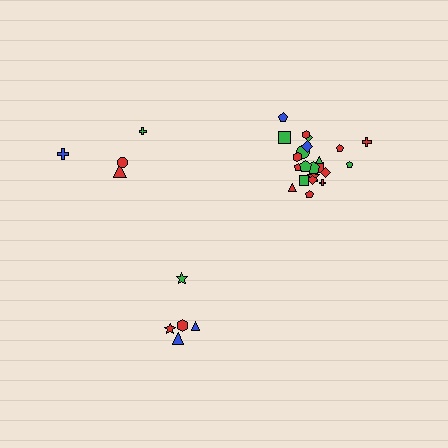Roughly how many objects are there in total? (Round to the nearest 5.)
Roughly 30 objects in total.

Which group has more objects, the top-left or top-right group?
The top-right group.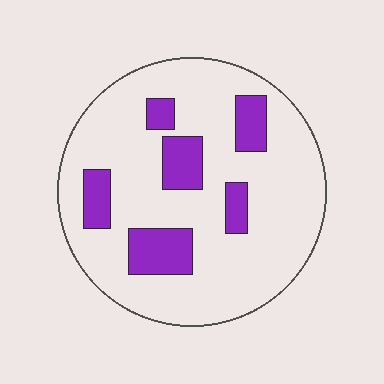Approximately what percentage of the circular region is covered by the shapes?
Approximately 20%.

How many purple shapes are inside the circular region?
6.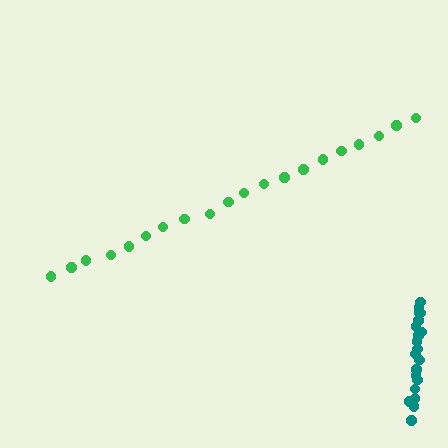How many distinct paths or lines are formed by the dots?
There are 2 distinct paths.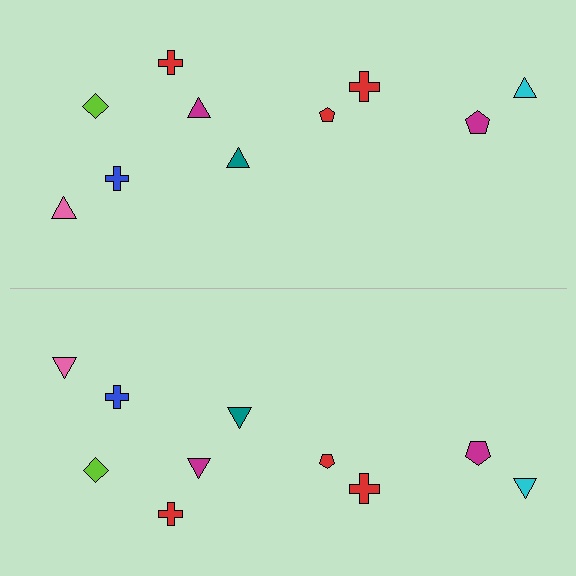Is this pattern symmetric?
Yes, this pattern has bilateral (reflection) symmetry.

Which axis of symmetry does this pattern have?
The pattern has a horizontal axis of symmetry running through the center of the image.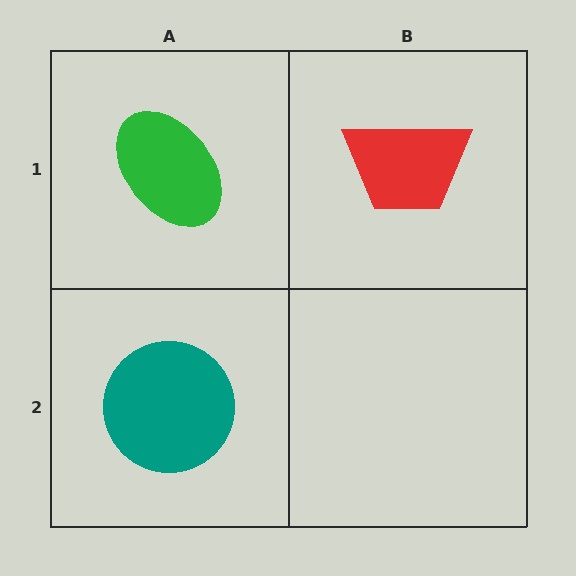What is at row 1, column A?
A green ellipse.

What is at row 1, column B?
A red trapezoid.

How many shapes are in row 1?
2 shapes.